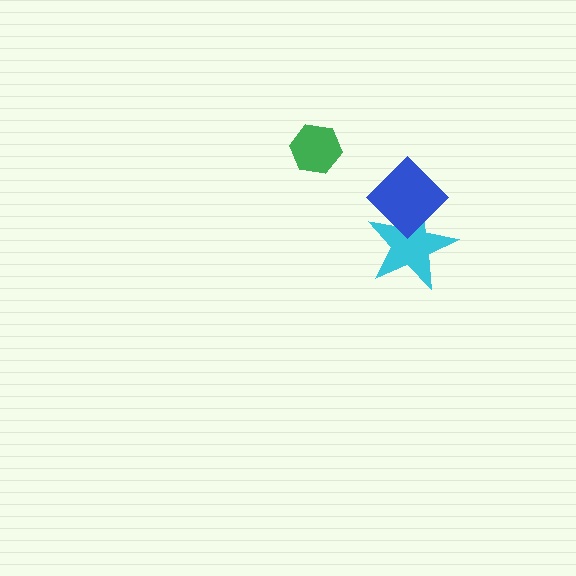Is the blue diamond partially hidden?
No, no other shape covers it.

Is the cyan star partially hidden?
Yes, it is partially covered by another shape.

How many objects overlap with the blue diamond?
1 object overlaps with the blue diamond.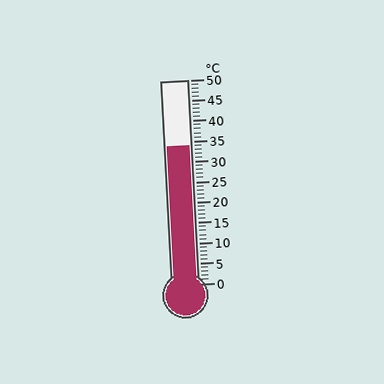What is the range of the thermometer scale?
The thermometer scale ranges from 0°C to 50°C.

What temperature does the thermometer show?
The thermometer shows approximately 34°C.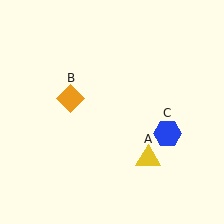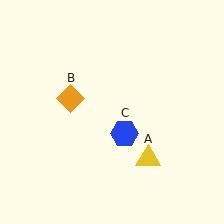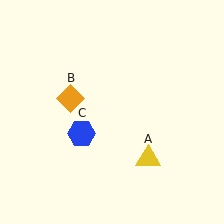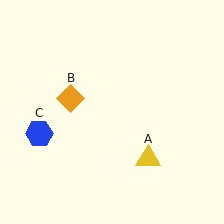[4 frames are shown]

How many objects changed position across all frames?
1 object changed position: blue hexagon (object C).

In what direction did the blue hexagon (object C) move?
The blue hexagon (object C) moved left.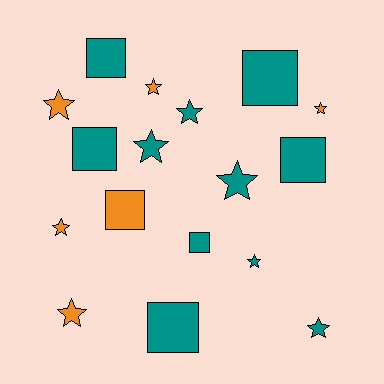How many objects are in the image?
There are 17 objects.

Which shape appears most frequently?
Star, with 10 objects.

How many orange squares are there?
There is 1 orange square.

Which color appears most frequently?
Teal, with 11 objects.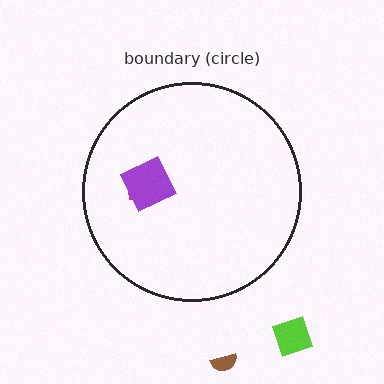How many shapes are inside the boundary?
2 inside, 2 outside.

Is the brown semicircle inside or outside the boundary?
Outside.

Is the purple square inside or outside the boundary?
Inside.